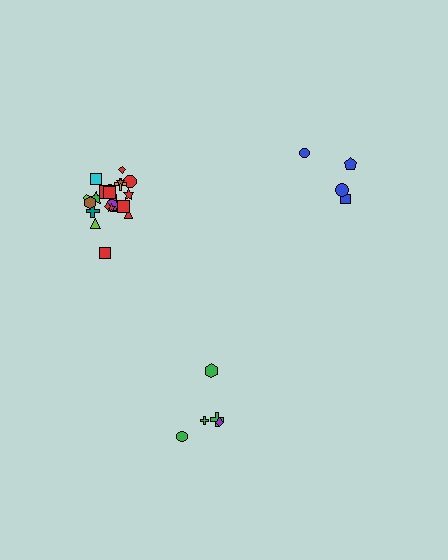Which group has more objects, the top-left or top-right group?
The top-left group.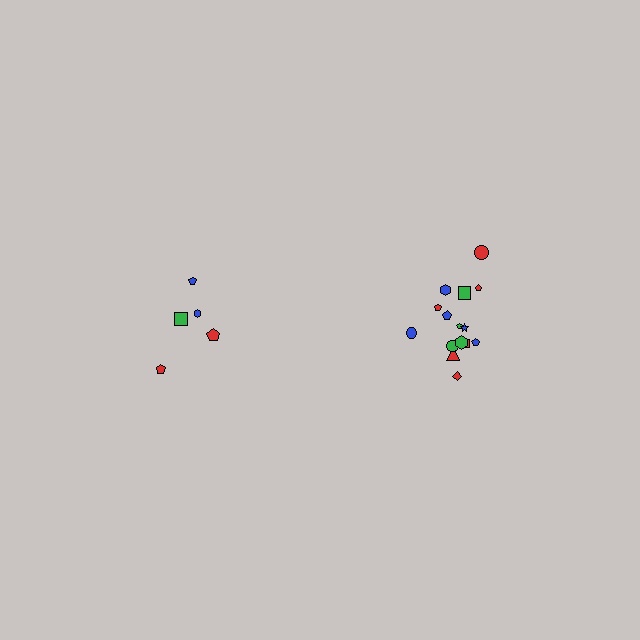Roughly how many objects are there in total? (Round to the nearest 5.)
Roughly 20 objects in total.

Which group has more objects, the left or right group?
The right group.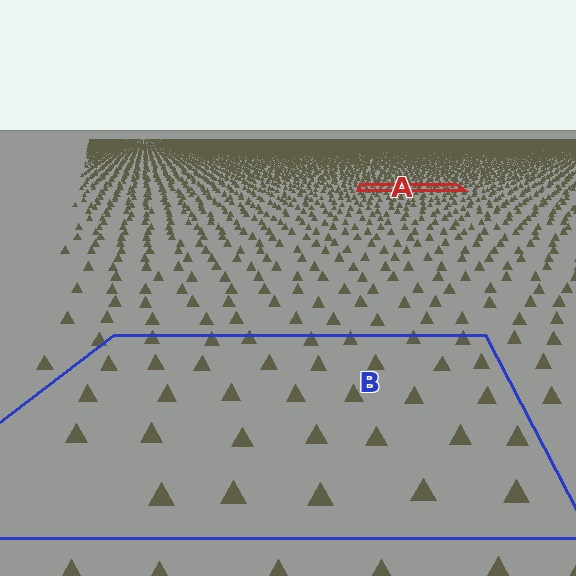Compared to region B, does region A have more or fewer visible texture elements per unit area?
Region A has more texture elements per unit area — they are packed more densely because it is farther away.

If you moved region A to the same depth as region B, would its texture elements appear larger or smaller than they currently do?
They would appear larger. At a closer depth, the same texture elements are projected at a bigger on-screen size.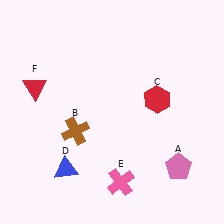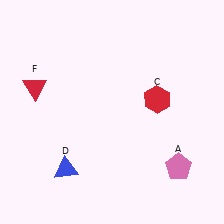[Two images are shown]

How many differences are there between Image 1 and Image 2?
There are 2 differences between the two images.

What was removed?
The pink cross (E), the brown cross (B) were removed in Image 2.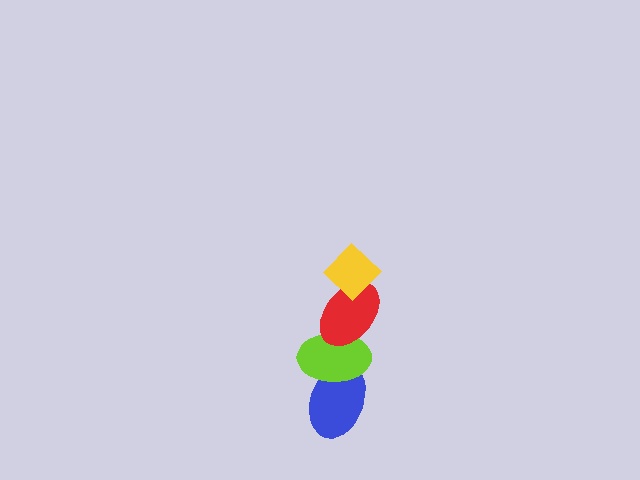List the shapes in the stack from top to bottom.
From top to bottom: the yellow diamond, the red ellipse, the lime ellipse, the blue ellipse.